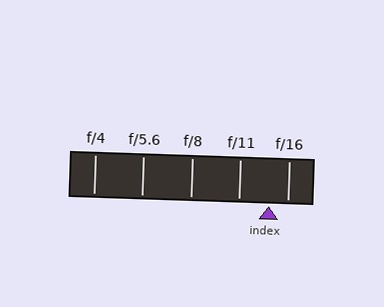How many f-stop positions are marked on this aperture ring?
There are 5 f-stop positions marked.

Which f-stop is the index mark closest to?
The index mark is closest to f/16.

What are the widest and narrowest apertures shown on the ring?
The widest aperture shown is f/4 and the narrowest is f/16.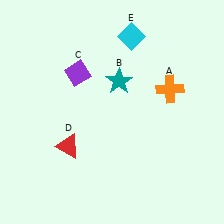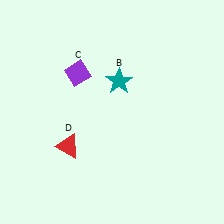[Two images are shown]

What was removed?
The orange cross (A), the cyan diamond (E) were removed in Image 2.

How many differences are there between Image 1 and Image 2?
There are 2 differences between the two images.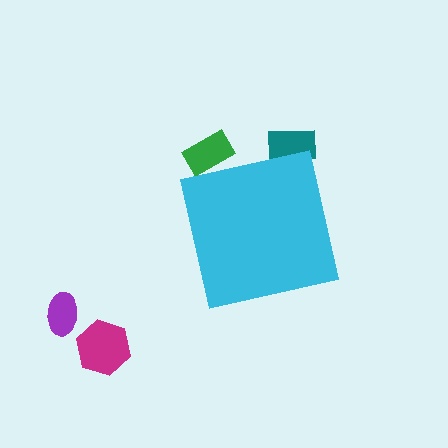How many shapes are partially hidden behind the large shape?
2 shapes are partially hidden.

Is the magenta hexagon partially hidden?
No, the magenta hexagon is fully visible.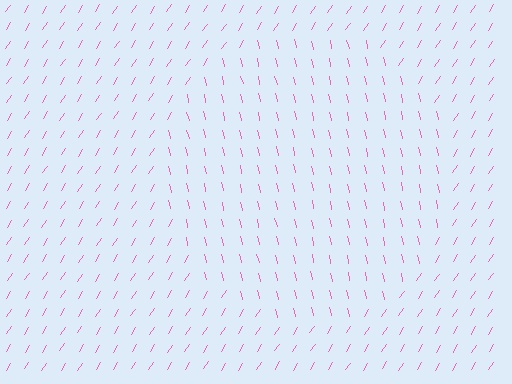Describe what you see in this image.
The image is filled with small pink line segments. A circle region in the image has lines oriented differently from the surrounding lines, creating a visible texture boundary.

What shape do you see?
I see a circle.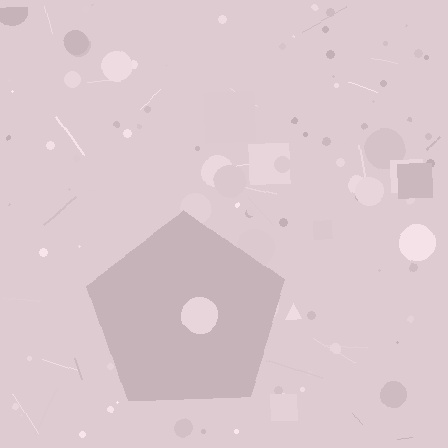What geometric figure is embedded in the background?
A pentagon is embedded in the background.